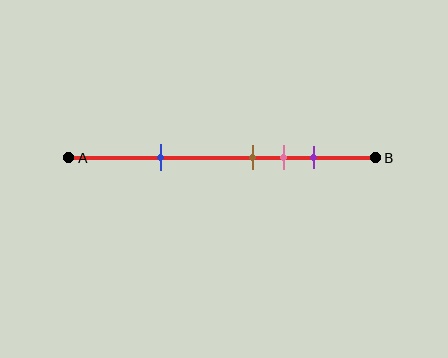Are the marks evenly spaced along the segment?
No, the marks are not evenly spaced.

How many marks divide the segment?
There are 4 marks dividing the segment.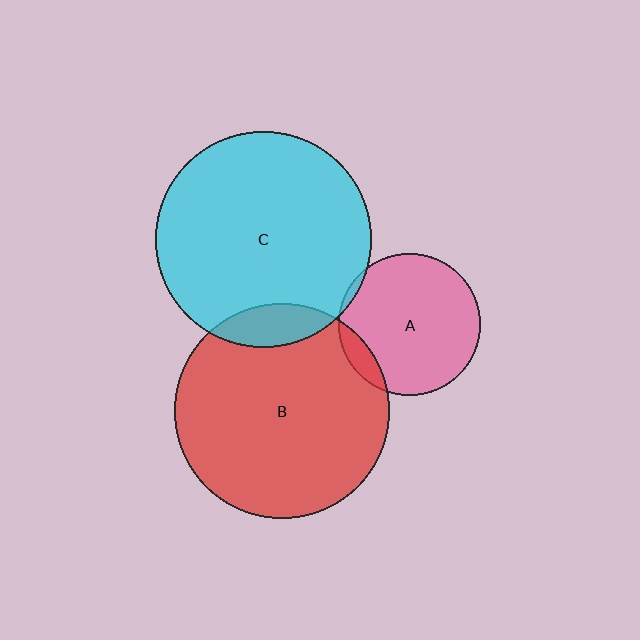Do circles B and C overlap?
Yes.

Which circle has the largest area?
Circle C (cyan).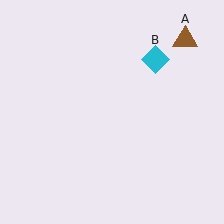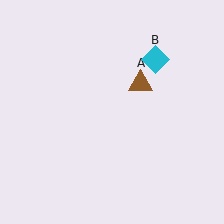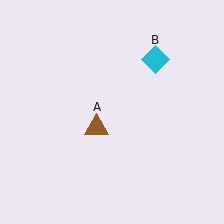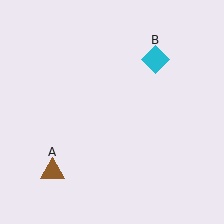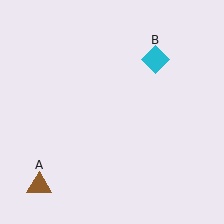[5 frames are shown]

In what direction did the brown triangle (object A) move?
The brown triangle (object A) moved down and to the left.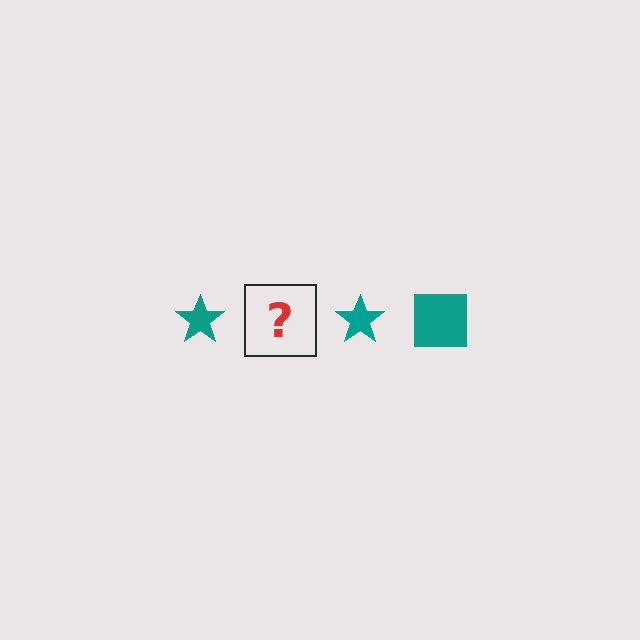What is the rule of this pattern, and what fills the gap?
The rule is that the pattern cycles through star, square shapes in teal. The gap should be filled with a teal square.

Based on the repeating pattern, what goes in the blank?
The blank should be a teal square.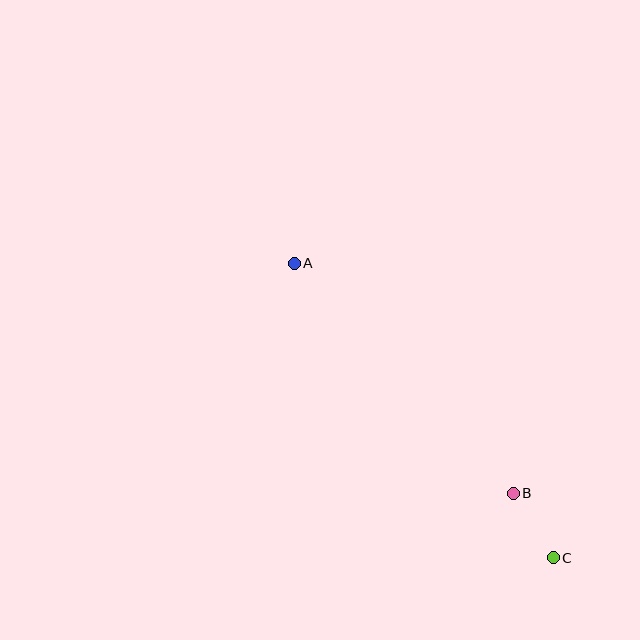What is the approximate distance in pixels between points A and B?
The distance between A and B is approximately 318 pixels.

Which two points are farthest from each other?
Points A and C are farthest from each other.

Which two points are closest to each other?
Points B and C are closest to each other.